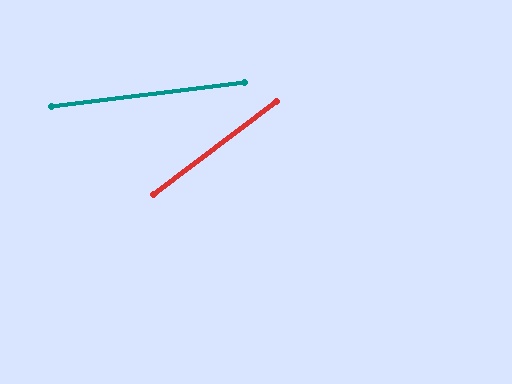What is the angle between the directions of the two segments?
Approximately 30 degrees.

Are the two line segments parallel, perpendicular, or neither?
Neither parallel nor perpendicular — they differ by about 30°.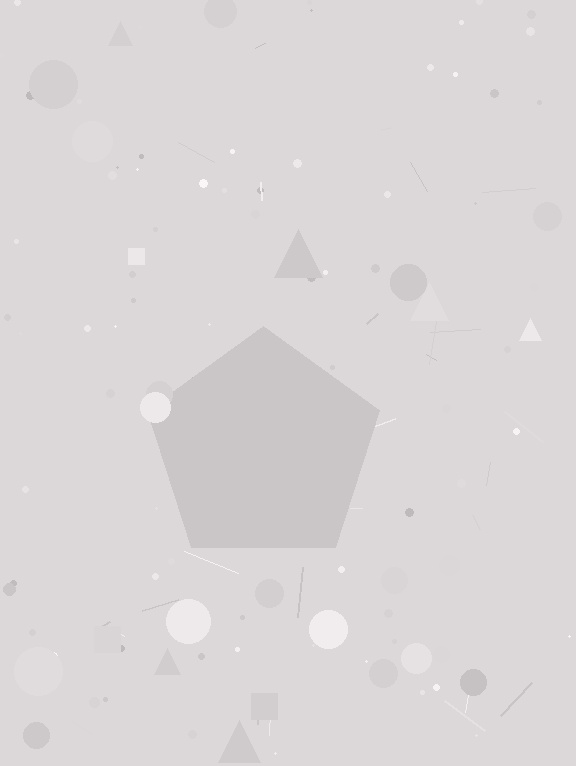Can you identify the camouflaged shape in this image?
The camouflaged shape is a pentagon.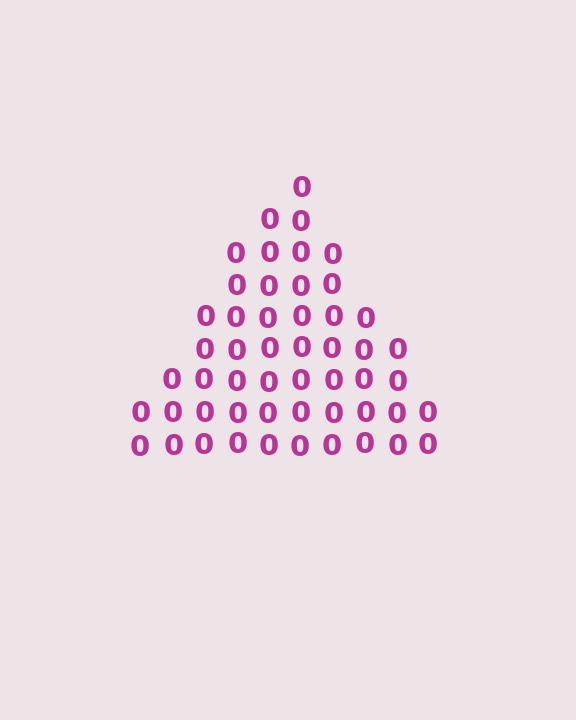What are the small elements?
The small elements are digit 0's.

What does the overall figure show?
The overall figure shows a triangle.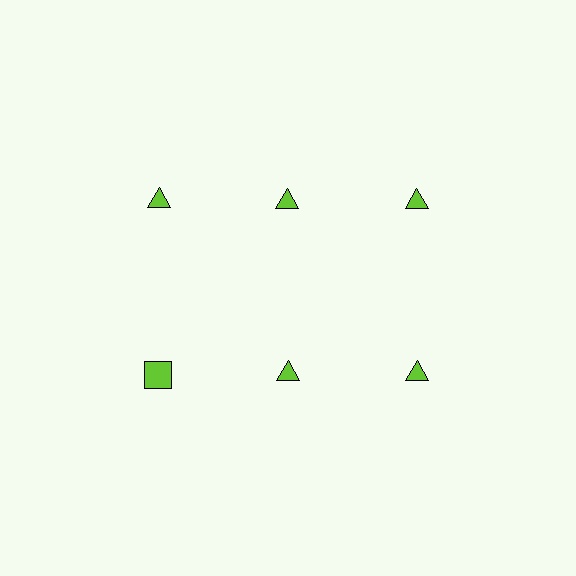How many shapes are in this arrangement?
There are 6 shapes arranged in a grid pattern.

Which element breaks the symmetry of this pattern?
The lime square in the second row, leftmost column breaks the symmetry. All other shapes are lime triangles.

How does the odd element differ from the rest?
It has a different shape: square instead of triangle.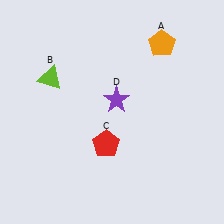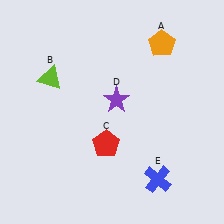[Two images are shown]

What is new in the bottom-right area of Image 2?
A blue cross (E) was added in the bottom-right area of Image 2.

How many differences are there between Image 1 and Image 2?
There is 1 difference between the two images.